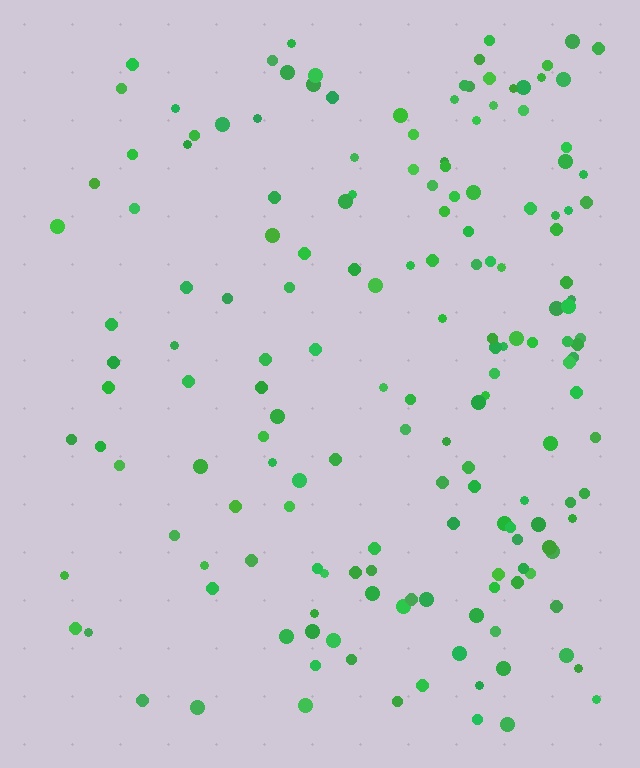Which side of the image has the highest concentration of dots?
The right.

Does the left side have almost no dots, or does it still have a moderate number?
Still a moderate number, just noticeably fewer than the right.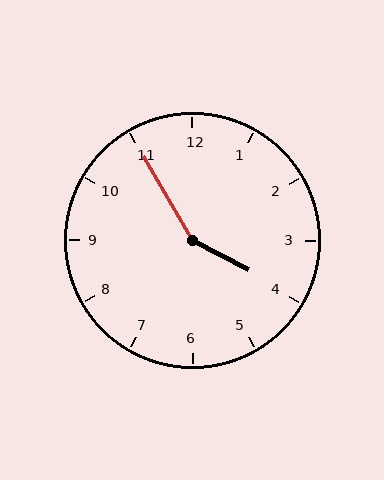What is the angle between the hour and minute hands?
Approximately 148 degrees.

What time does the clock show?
3:55.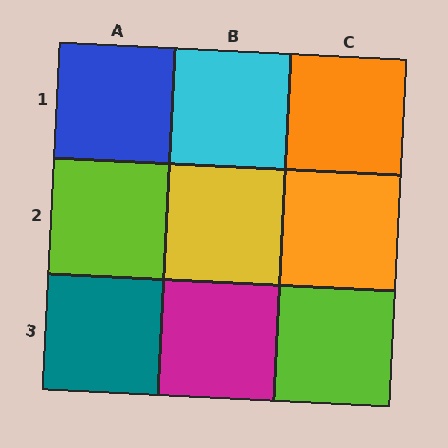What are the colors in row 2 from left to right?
Lime, yellow, orange.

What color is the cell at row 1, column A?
Blue.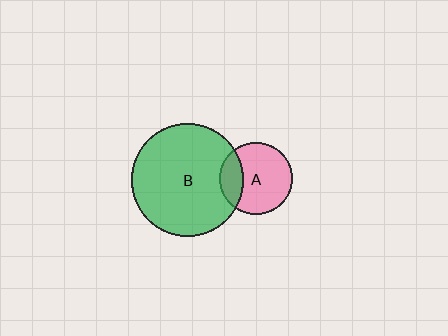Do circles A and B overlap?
Yes.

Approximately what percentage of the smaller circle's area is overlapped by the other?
Approximately 25%.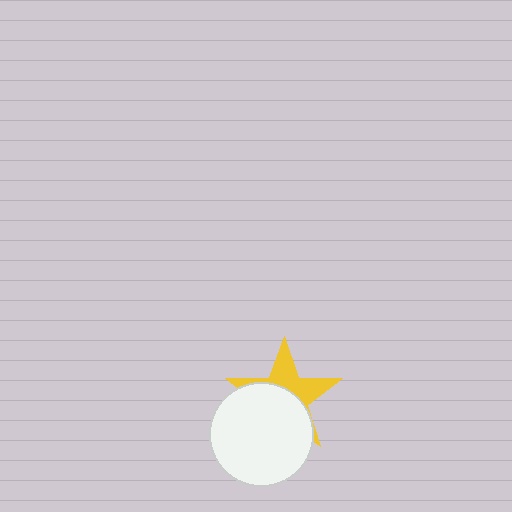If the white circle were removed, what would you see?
You would see the complete yellow star.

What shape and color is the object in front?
The object in front is a white circle.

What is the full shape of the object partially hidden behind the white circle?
The partially hidden object is a yellow star.